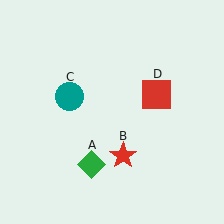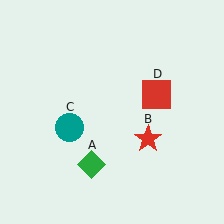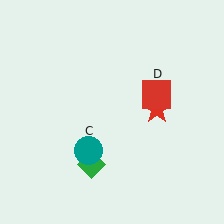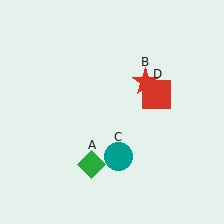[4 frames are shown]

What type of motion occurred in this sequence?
The red star (object B), teal circle (object C) rotated counterclockwise around the center of the scene.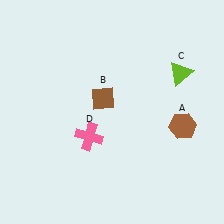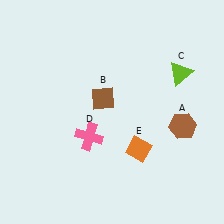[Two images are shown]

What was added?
An orange diamond (E) was added in Image 2.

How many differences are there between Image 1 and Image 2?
There is 1 difference between the two images.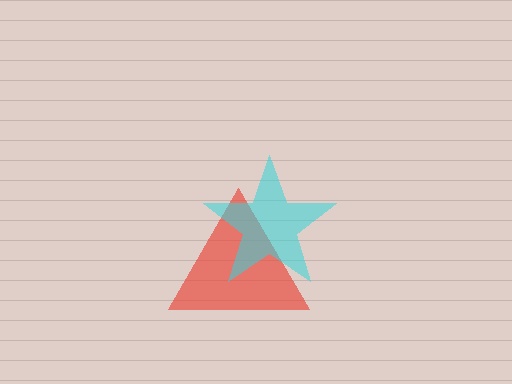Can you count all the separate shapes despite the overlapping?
Yes, there are 2 separate shapes.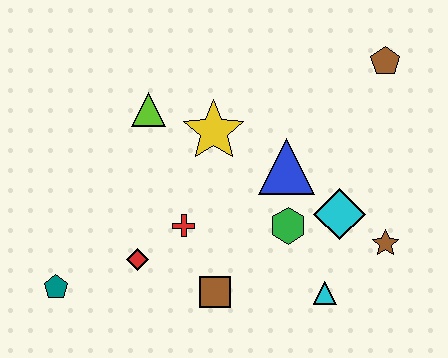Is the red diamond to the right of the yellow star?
No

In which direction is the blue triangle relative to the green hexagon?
The blue triangle is above the green hexagon.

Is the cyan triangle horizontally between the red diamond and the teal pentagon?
No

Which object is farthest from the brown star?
The teal pentagon is farthest from the brown star.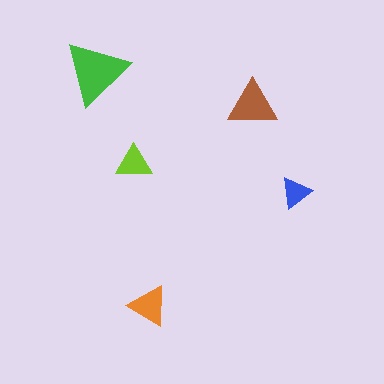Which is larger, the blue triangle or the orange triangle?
The orange one.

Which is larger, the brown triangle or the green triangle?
The green one.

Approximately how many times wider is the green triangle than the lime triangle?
About 2 times wider.